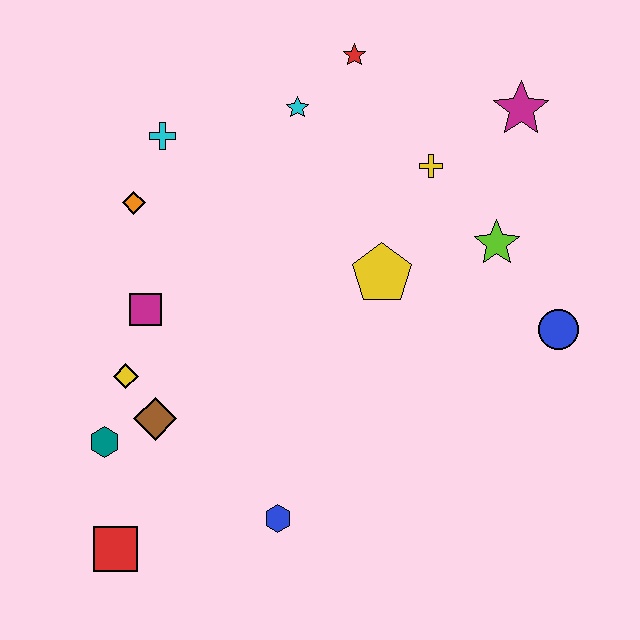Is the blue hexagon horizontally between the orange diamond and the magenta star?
Yes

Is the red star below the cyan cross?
No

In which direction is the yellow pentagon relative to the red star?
The yellow pentagon is below the red star.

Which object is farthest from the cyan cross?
The blue circle is farthest from the cyan cross.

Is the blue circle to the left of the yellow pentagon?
No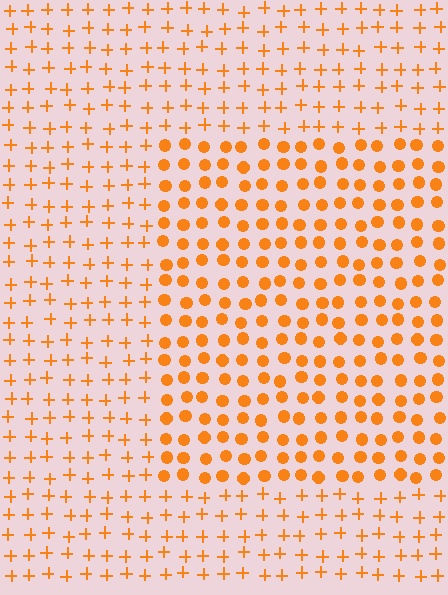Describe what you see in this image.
The image is filled with small orange elements arranged in a uniform grid. A rectangle-shaped region contains circles, while the surrounding area contains plus signs. The boundary is defined purely by the change in element shape.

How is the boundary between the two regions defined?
The boundary is defined by a change in element shape: circles inside vs. plus signs outside. All elements share the same color and spacing.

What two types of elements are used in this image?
The image uses circles inside the rectangle region and plus signs outside it.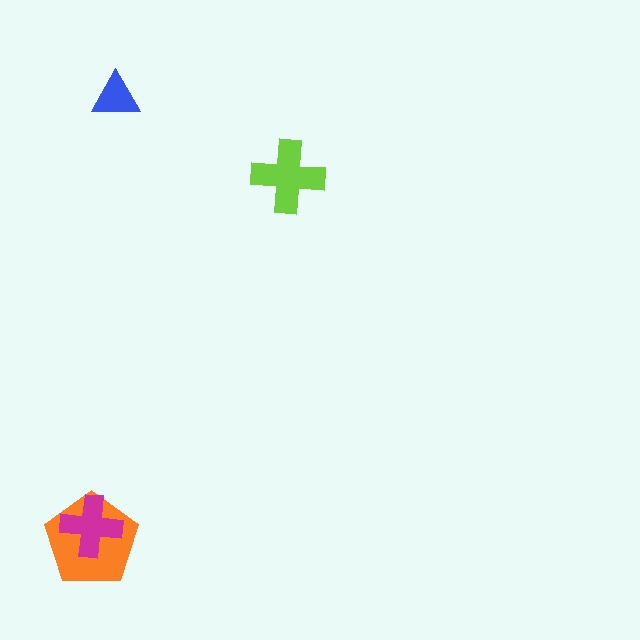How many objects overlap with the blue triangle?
0 objects overlap with the blue triangle.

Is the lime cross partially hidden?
No, no other shape covers it.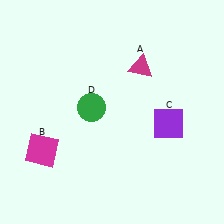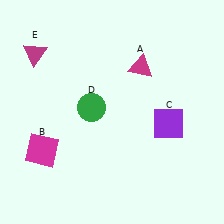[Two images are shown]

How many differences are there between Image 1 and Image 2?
There is 1 difference between the two images.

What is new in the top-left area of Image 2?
A magenta triangle (E) was added in the top-left area of Image 2.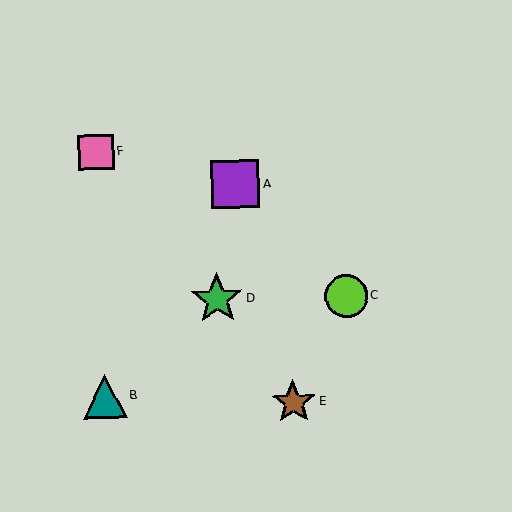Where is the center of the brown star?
The center of the brown star is at (293, 402).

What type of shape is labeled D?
Shape D is a green star.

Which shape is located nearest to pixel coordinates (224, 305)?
The green star (labeled D) at (217, 299) is nearest to that location.